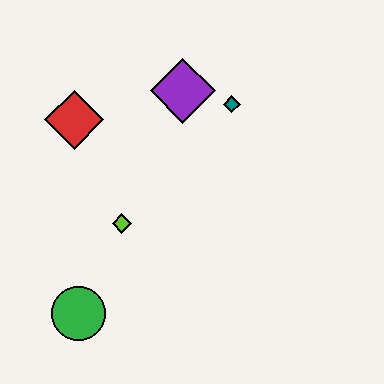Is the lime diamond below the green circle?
No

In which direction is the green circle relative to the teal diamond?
The green circle is below the teal diamond.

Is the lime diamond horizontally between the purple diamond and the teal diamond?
No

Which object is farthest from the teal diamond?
The green circle is farthest from the teal diamond.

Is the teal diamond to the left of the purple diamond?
No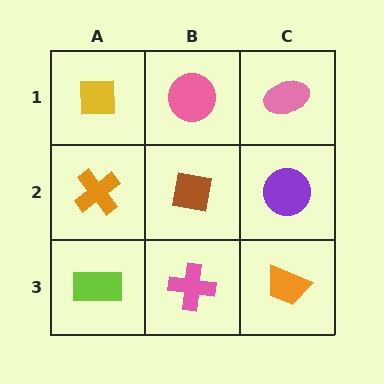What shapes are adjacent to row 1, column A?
An orange cross (row 2, column A), a pink circle (row 1, column B).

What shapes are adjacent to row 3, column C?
A purple circle (row 2, column C), a pink cross (row 3, column B).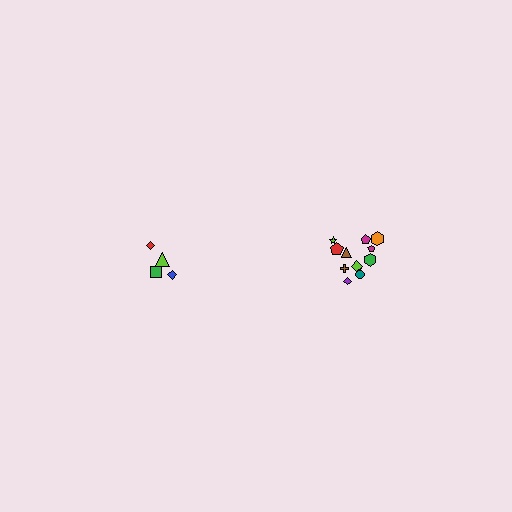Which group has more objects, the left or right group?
The right group.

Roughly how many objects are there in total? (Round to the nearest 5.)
Roughly 15 objects in total.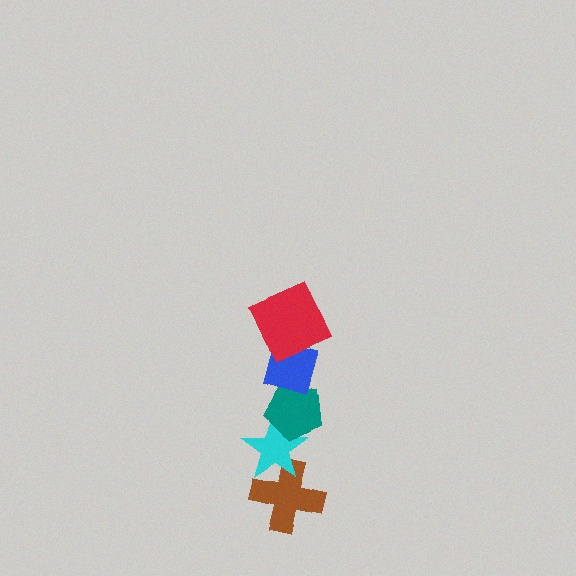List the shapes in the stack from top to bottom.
From top to bottom: the red square, the blue diamond, the teal pentagon, the cyan star, the brown cross.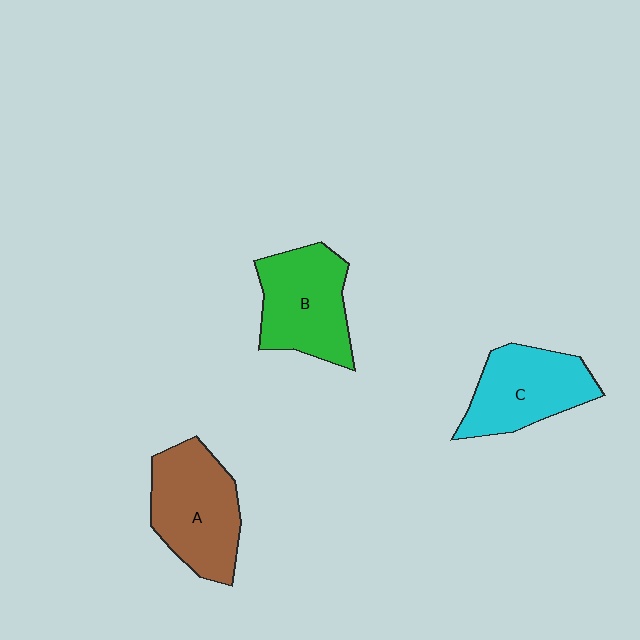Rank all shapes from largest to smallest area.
From largest to smallest: A (brown), B (green), C (cyan).